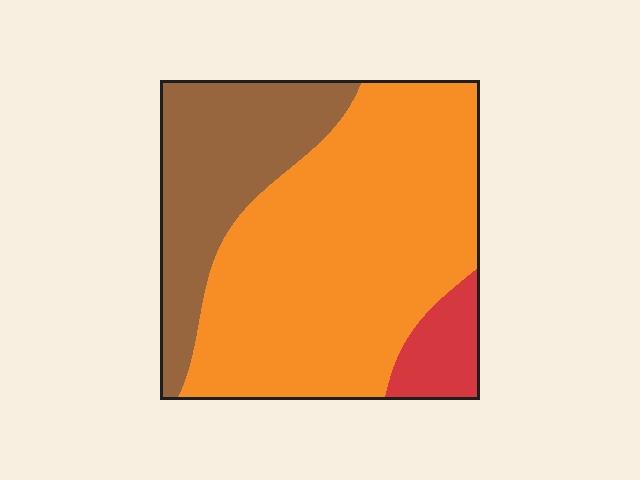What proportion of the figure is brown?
Brown takes up about one quarter (1/4) of the figure.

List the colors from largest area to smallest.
From largest to smallest: orange, brown, red.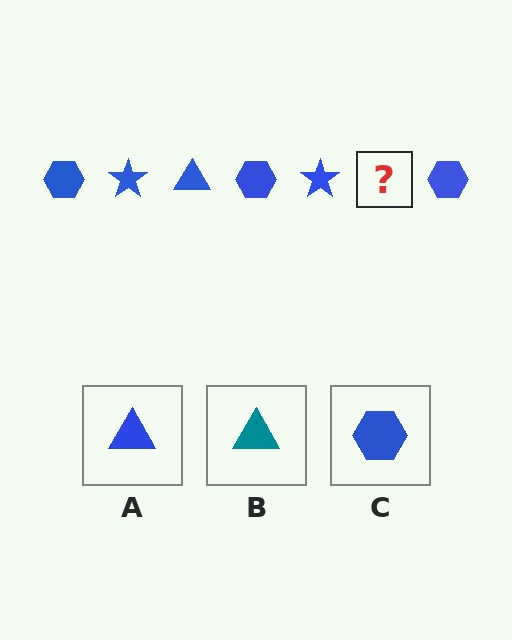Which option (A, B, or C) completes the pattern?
A.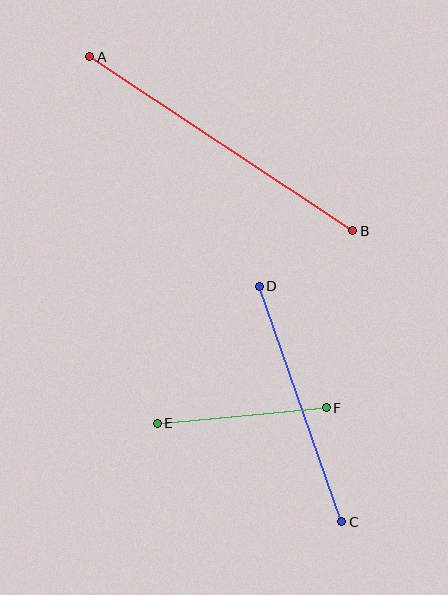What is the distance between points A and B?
The distance is approximately 316 pixels.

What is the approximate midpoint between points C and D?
The midpoint is at approximately (301, 404) pixels.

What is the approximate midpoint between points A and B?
The midpoint is at approximately (221, 144) pixels.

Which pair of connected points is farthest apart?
Points A and B are farthest apart.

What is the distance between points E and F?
The distance is approximately 170 pixels.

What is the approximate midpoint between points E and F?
The midpoint is at approximately (242, 415) pixels.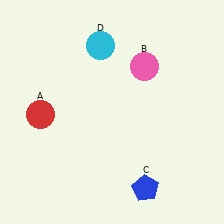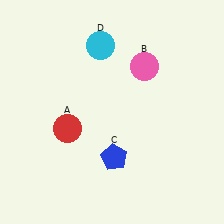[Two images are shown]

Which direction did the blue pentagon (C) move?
The blue pentagon (C) moved left.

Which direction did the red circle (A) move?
The red circle (A) moved right.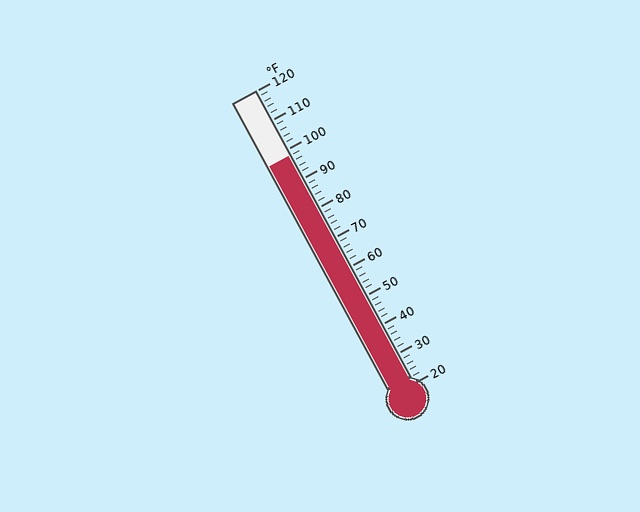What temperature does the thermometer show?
The thermometer shows approximately 98°F.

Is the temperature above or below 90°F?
The temperature is above 90°F.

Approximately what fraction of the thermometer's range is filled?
The thermometer is filled to approximately 80% of its range.